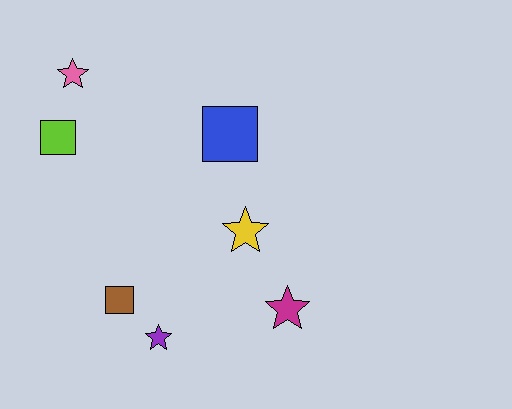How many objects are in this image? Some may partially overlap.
There are 7 objects.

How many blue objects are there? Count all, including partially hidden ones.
There is 1 blue object.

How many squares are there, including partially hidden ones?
There are 3 squares.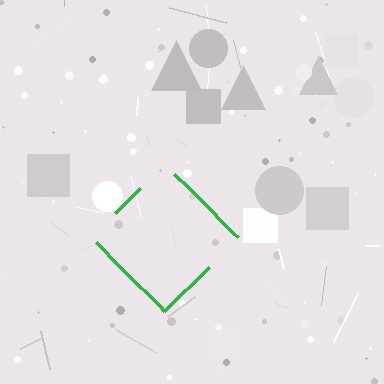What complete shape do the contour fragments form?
The contour fragments form a diamond.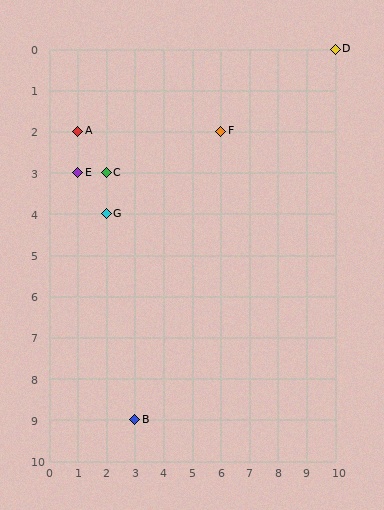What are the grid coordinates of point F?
Point F is at grid coordinates (6, 2).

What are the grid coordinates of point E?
Point E is at grid coordinates (1, 3).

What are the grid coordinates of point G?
Point G is at grid coordinates (2, 4).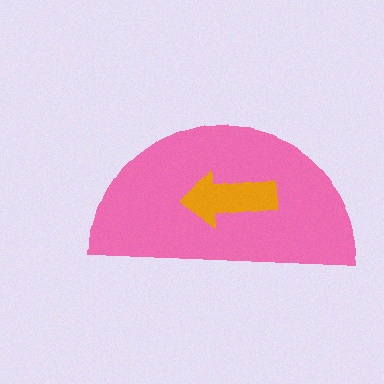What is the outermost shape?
The pink semicircle.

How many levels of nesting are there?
2.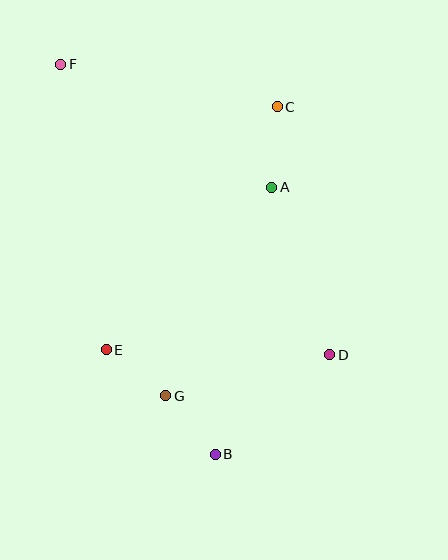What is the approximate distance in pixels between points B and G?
The distance between B and G is approximately 77 pixels.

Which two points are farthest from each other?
Points B and F are farthest from each other.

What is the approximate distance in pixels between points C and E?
The distance between C and E is approximately 297 pixels.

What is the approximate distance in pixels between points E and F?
The distance between E and F is approximately 289 pixels.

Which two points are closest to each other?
Points E and G are closest to each other.